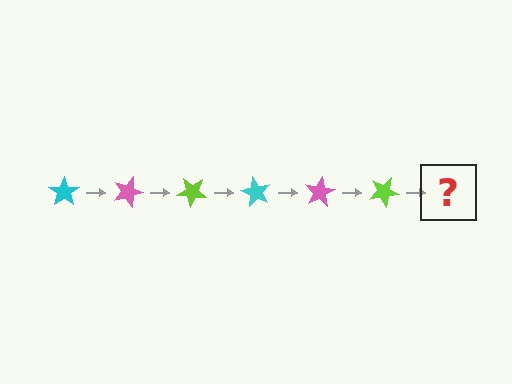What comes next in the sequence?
The next element should be a cyan star, rotated 120 degrees from the start.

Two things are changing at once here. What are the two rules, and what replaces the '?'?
The two rules are that it rotates 20 degrees each step and the color cycles through cyan, pink, and lime. The '?' should be a cyan star, rotated 120 degrees from the start.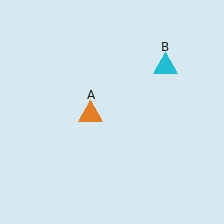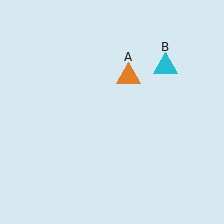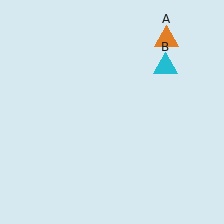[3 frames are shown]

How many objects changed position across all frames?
1 object changed position: orange triangle (object A).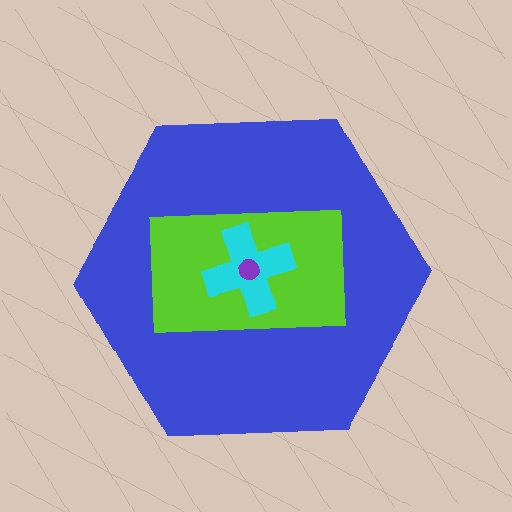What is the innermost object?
The purple circle.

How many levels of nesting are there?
4.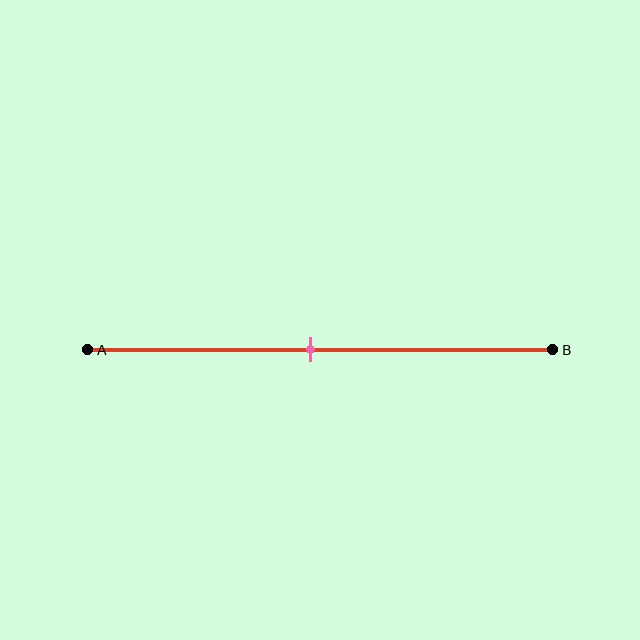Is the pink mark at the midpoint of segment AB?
Yes, the mark is approximately at the midpoint.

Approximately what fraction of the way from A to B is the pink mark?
The pink mark is approximately 50% of the way from A to B.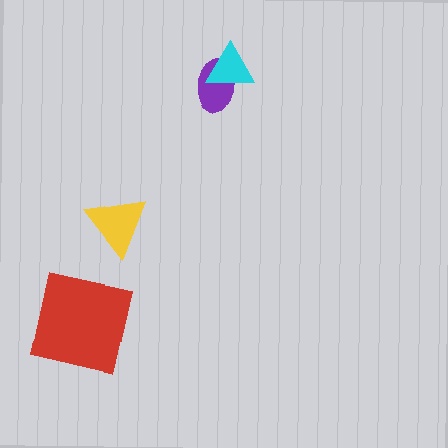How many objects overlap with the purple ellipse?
1 object overlaps with the purple ellipse.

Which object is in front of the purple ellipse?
The cyan triangle is in front of the purple ellipse.